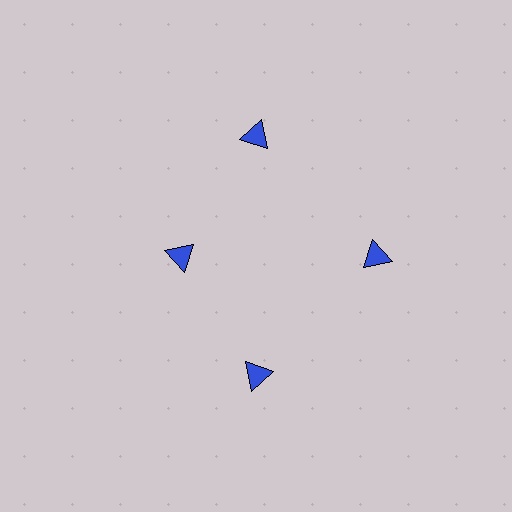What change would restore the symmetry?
The symmetry would be restored by moving it outward, back onto the ring so that all 4 triangles sit at equal angles and equal distance from the center.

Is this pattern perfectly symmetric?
No. The 4 blue triangles are arranged in a ring, but one element near the 9 o'clock position is pulled inward toward the center, breaking the 4-fold rotational symmetry.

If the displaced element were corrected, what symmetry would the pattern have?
It would have 4-fold rotational symmetry — the pattern would map onto itself every 90 degrees.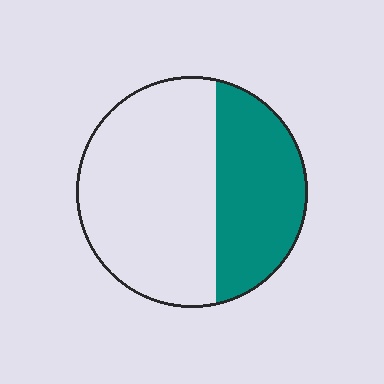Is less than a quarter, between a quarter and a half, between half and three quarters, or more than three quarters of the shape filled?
Between a quarter and a half.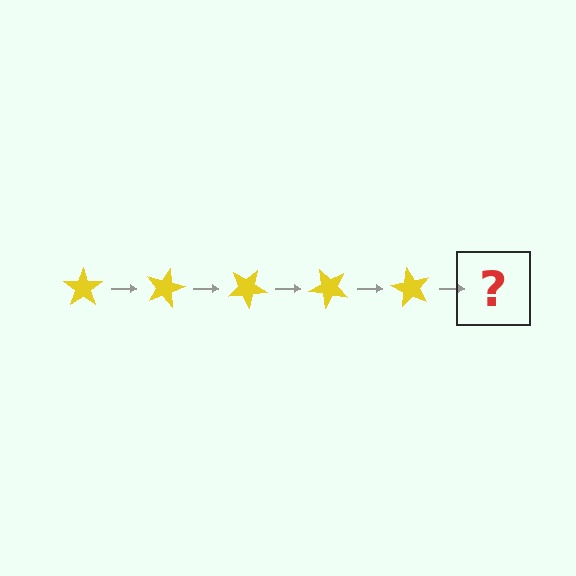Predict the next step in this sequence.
The next step is a yellow star rotated 75 degrees.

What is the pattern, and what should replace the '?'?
The pattern is that the star rotates 15 degrees each step. The '?' should be a yellow star rotated 75 degrees.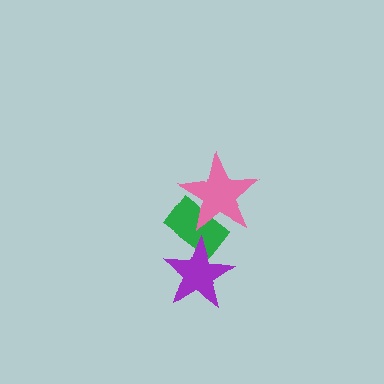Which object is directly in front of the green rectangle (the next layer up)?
The purple star is directly in front of the green rectangle.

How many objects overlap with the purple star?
1 object overlaps with the purple star.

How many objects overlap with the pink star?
1 object overlaps with the pink star.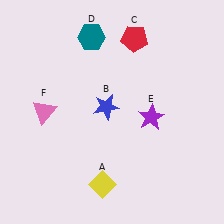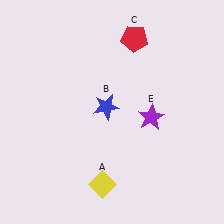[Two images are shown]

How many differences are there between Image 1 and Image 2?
There are 2 differences between the two images.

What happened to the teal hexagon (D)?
The teal hexagon (D) was removed in Image 2. It was in the top-left area of Image 1.